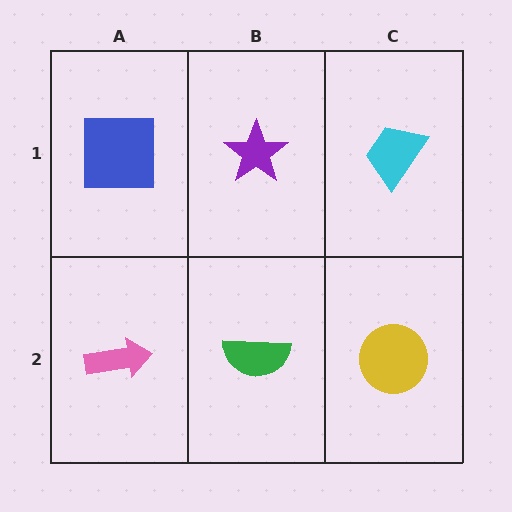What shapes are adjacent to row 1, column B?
A green semicircle (row 2, column B), a blue square (row 1, column A), a cyan trapezoid (row 1, column C).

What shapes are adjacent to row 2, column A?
A blue square (row 1, column A), a green semicircle (row 2, column B).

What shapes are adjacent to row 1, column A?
A pink arrow (row 2, column A), a purple star (row 1, column B).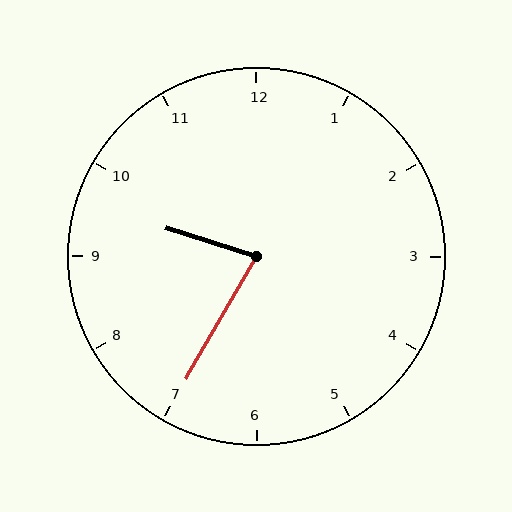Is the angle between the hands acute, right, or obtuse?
It is acute.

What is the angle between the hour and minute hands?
Approximately 78 degrees.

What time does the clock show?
9:35.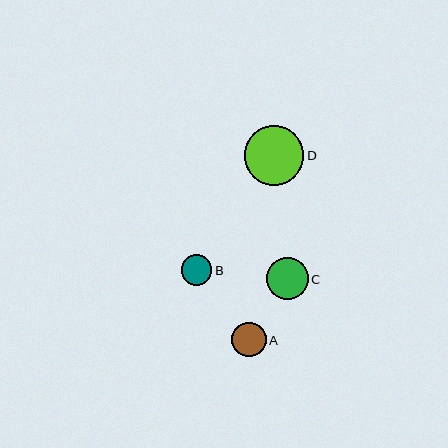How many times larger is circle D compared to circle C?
Circle D is approximately 1.4 times the size of circle C.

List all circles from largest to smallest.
From largest to smallest: D, C, A, B.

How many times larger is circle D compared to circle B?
Circle D is approximately 1.9 times the size of circle B.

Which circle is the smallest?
Circle B is the smallest with a size of approximately 30 pixels.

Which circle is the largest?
Circle D is the largest with a size of approximately 59 pixels.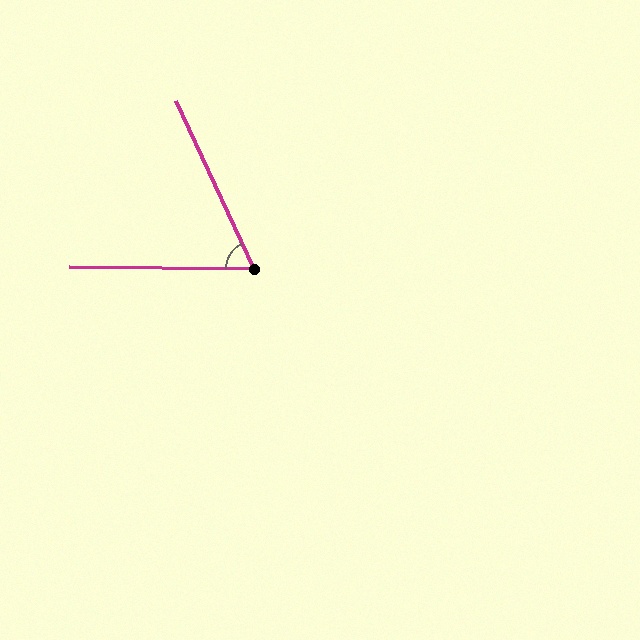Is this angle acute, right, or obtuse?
It is acute.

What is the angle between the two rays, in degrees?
Approximately 64 degrees.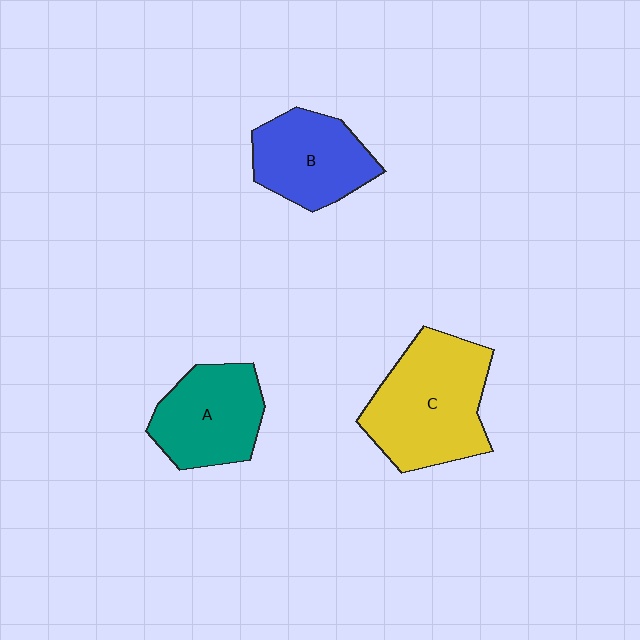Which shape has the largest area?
Shape C (yellow).